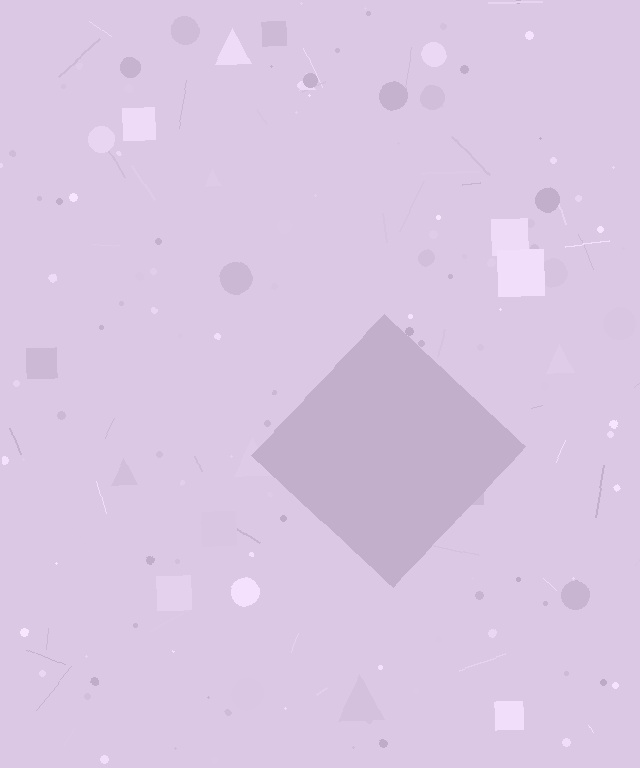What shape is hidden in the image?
A diamond is hidden in the image.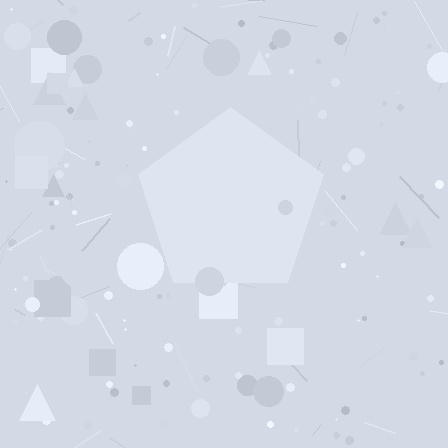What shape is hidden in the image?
A pentagon is hidden in the image.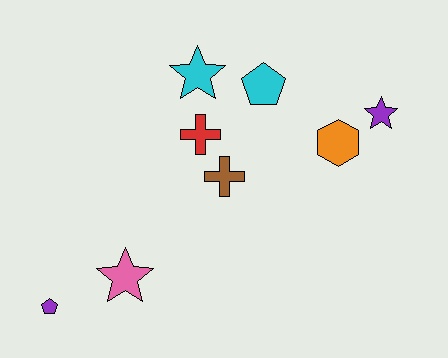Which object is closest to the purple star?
The orange hexagon is closest to the purple star.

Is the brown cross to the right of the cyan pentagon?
No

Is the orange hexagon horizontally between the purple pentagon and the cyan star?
No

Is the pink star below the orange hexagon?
Yes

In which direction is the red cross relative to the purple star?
The red cross is to the left of the purple star.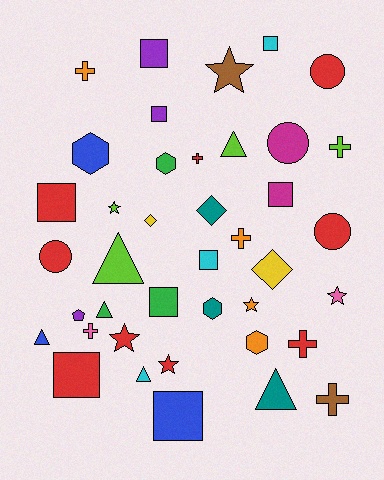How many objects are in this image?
There are 40 objects.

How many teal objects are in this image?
There are 3 teal objects.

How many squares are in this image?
There are 9 squares.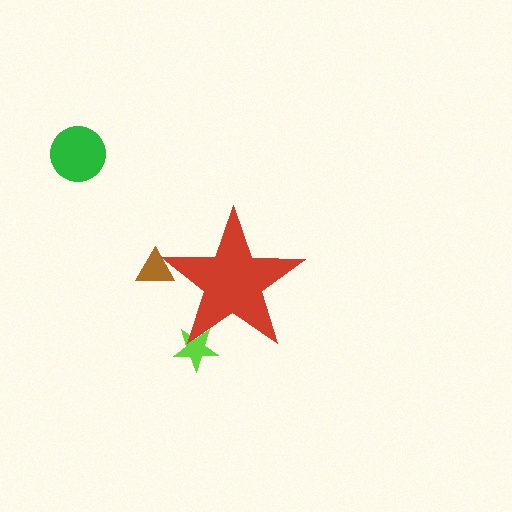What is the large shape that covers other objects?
A red star.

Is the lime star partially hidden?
Yes, the lime star is partially hidden behind the red star.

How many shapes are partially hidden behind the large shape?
2 shapes are partially hidden.